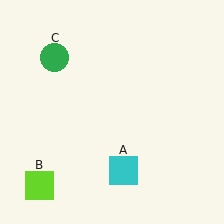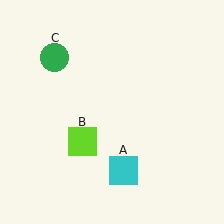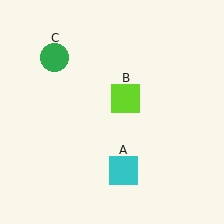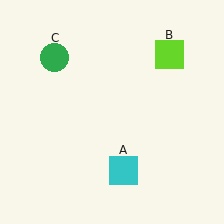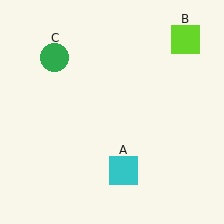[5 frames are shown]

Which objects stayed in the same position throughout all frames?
Cyan square (object A) and green circle (object C) remained stationary.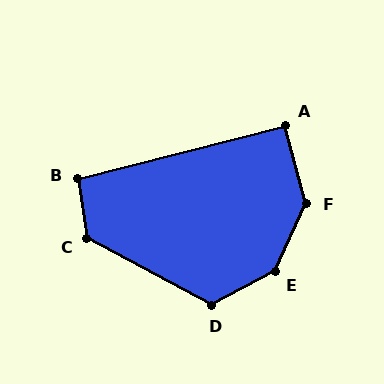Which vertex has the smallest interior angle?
A, at approximately 91 degrees.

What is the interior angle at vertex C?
Approximately 127 degrees (obtuse).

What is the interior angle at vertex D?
Approximately 124 degrees (obtuse).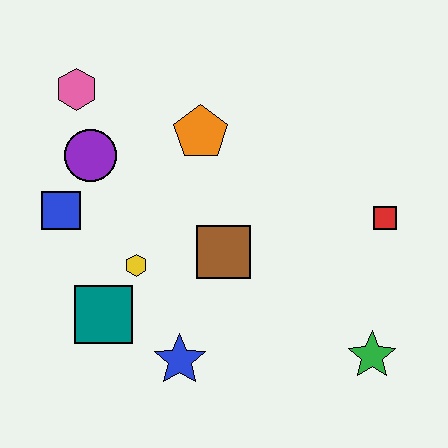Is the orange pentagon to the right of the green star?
No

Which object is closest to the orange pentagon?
The purple circle is closest to the orange pentagon.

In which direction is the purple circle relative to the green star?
The purple circle is to the left of the green star.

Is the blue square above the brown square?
Yes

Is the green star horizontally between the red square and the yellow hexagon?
Yes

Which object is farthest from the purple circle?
The green star is farthest from the purple circle.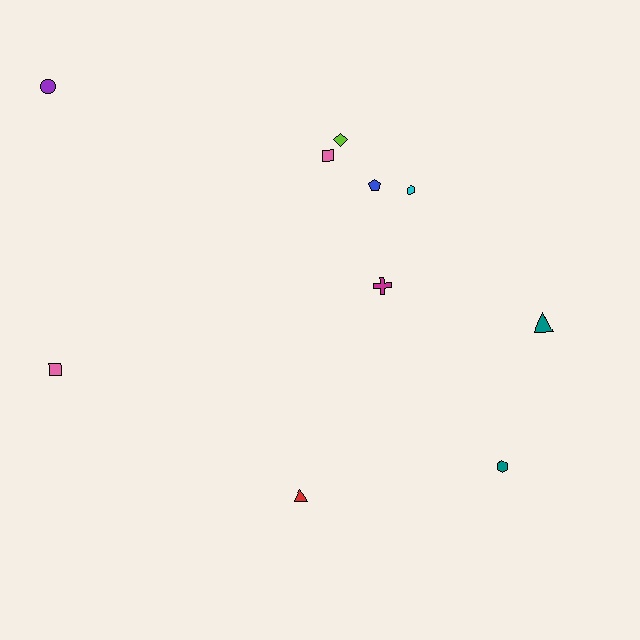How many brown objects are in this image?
There are no brown objects.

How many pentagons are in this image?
There is 1 pentagon.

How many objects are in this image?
There are 10 objects.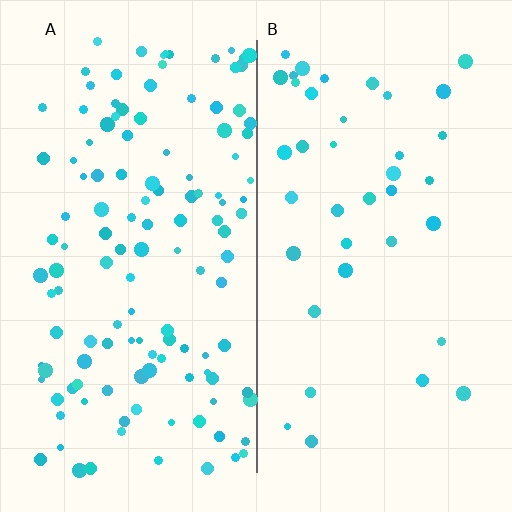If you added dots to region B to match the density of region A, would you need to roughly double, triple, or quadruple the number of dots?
Approximately triple.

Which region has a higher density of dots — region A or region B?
A (the left).